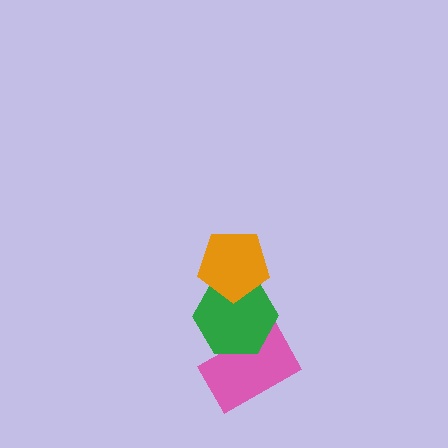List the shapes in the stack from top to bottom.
From top to bottom: the orange pentagon, the green hexagon, the pink rectangle.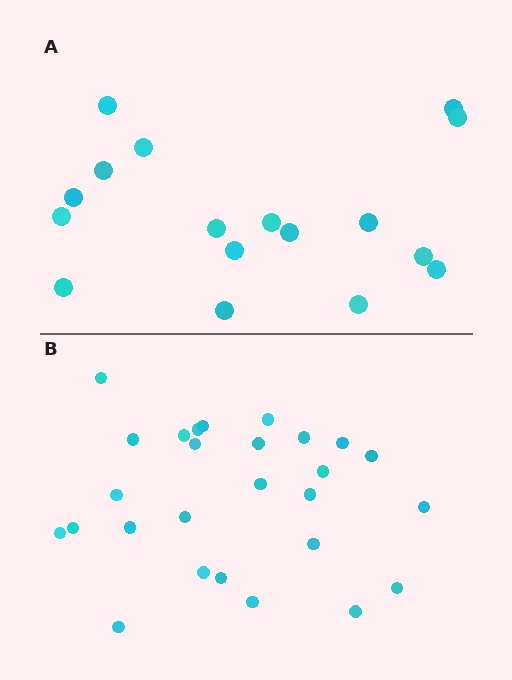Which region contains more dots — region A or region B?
Region B (the bottom region) has more dots.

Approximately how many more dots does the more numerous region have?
Region B has roughly 10 or so more dots than region A.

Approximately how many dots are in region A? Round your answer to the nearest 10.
About 20 dots. (The exact count is 17, which rounds to 20.)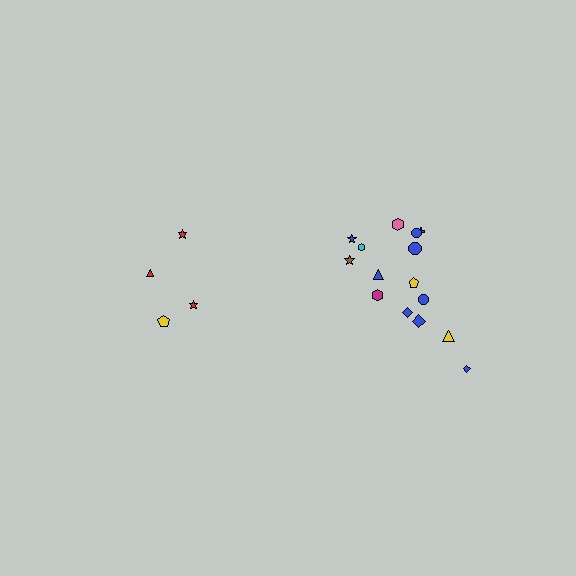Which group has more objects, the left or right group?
The right group.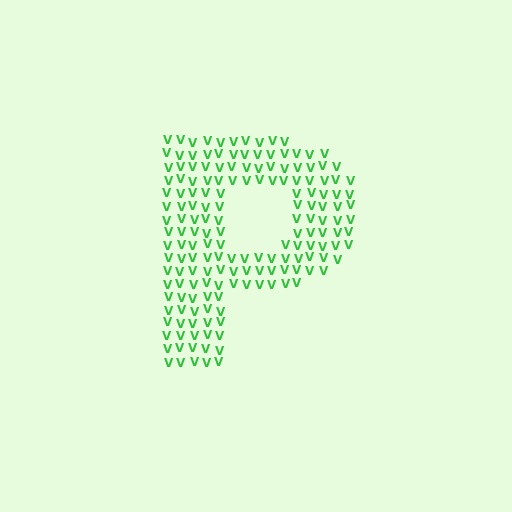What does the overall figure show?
The overall figure shows the letter P.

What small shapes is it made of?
It is made of small letter V's.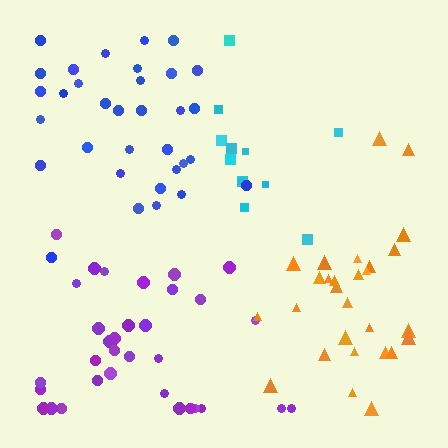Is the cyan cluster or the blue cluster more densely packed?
Blue.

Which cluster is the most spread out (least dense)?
Cyan.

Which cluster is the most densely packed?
Blue.